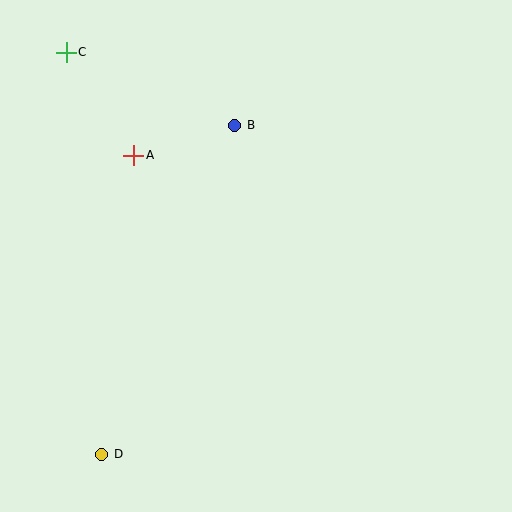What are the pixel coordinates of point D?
Point D is at (102, 454).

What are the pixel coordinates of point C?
Point C is at (66, 52).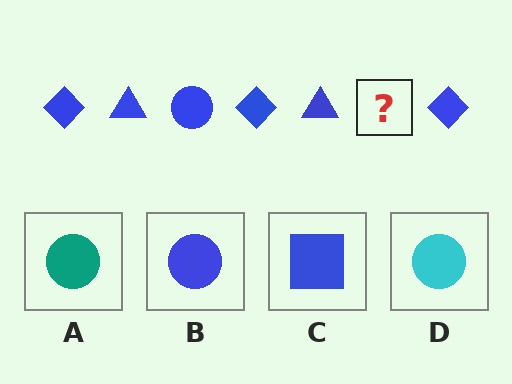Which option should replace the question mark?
Option B.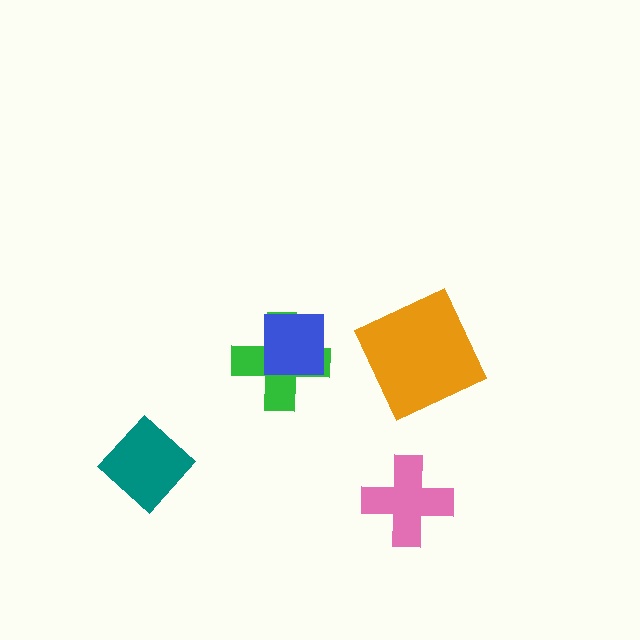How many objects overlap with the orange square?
0 objects overlap with the orange square.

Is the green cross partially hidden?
Yes, it is partially covered by another shape.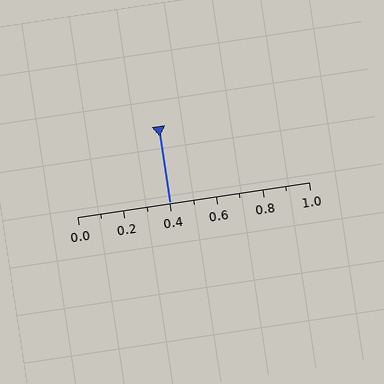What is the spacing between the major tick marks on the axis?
The major ticks are spaced 0.2 apart.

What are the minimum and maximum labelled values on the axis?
The axis runs from 0.0 to 1.0.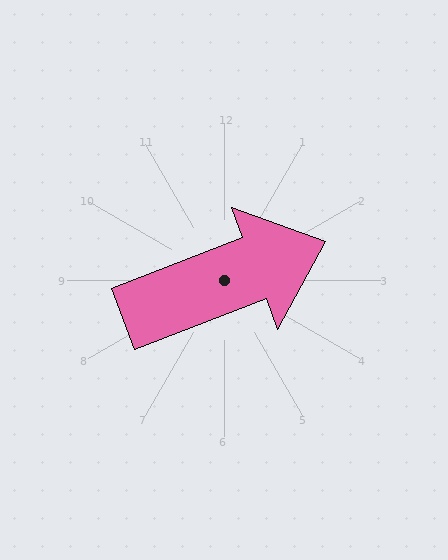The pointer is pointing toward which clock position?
Roughly 2 o'clock.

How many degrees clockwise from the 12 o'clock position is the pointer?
Approximately 69 degrees.